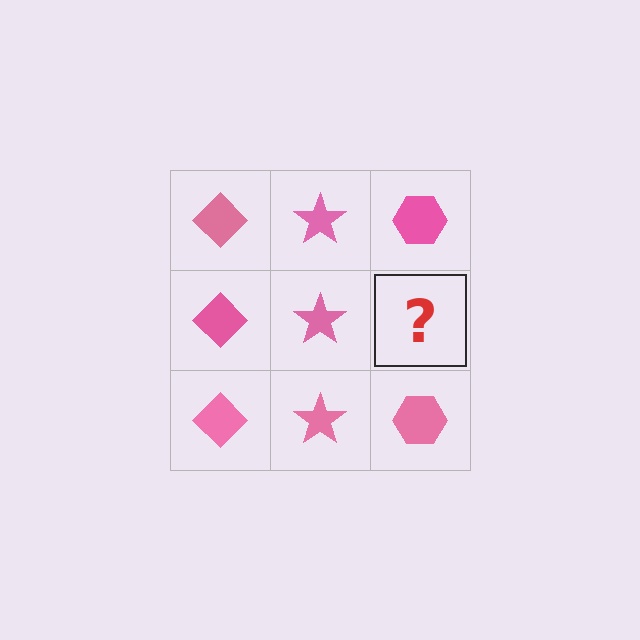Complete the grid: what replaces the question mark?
The question mark should be replaced with a pink hexagon.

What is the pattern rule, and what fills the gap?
The rule is that each column has a consistent shape. The gap should be filled with a pink hexagon.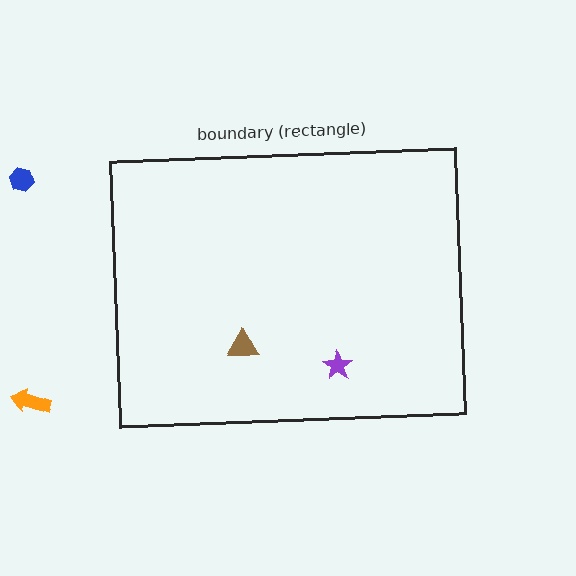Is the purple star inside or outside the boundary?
Inside.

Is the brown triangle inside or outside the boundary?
Inside.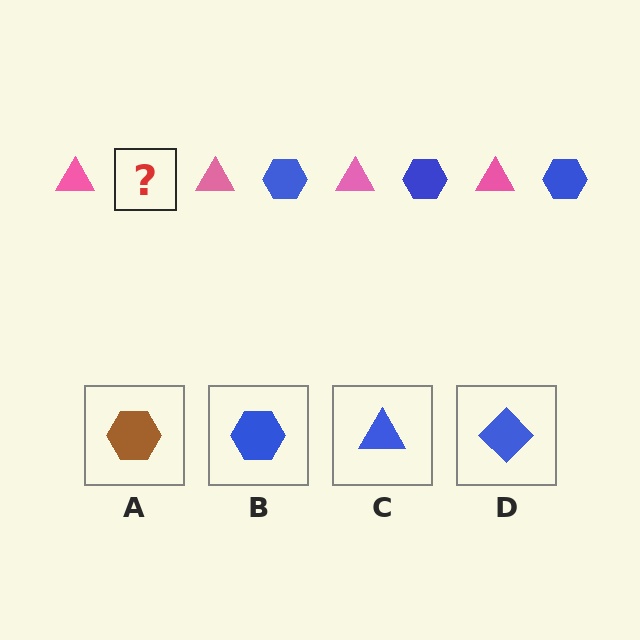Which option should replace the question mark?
Option B.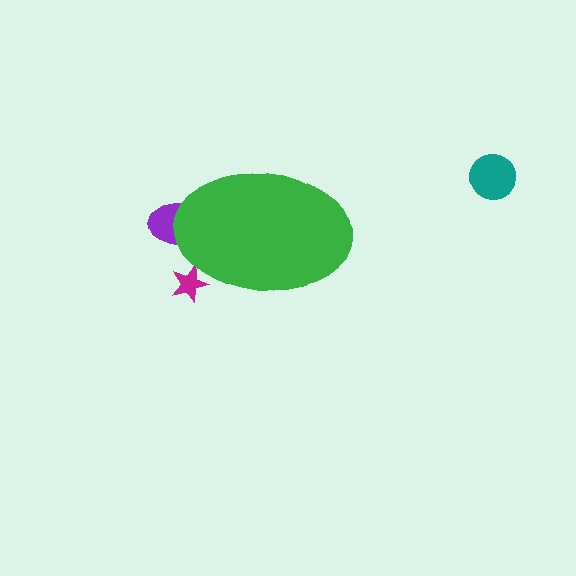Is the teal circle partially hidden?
No, the teal circle is fully visible.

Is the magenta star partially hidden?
Yes, the magenta star is partially hidden behind the green ellipse.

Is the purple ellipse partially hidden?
Yes, the purple ellipse is partially hidden behind the green ellipse.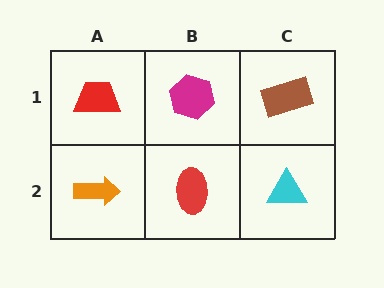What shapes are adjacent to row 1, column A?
An orange arrow (row 2, column A), a magenta hexagon (row 1, column B).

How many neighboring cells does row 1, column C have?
2.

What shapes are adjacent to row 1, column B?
A red ellipse (row 2, column B), a red trapezoid (row 1, column A), a brown rectangle (row 1, column C).